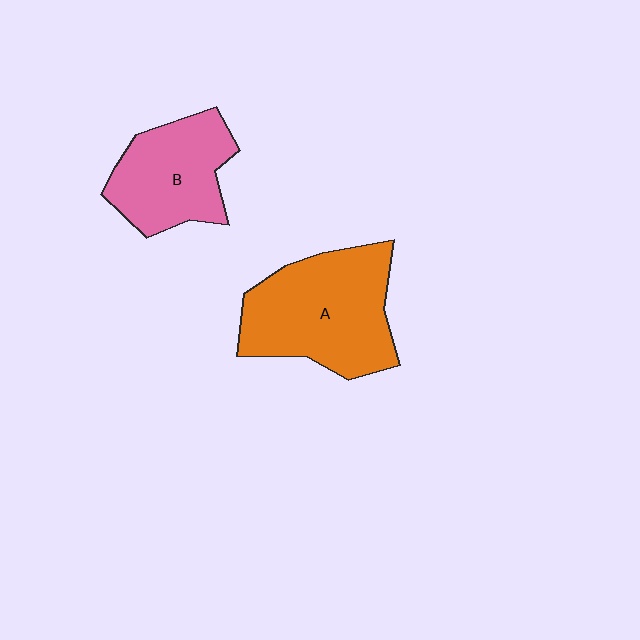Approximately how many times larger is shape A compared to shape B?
Approximately 1.4 times.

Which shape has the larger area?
Shape A (orange).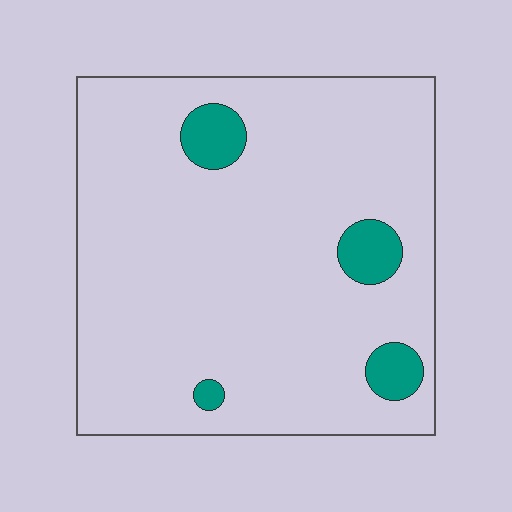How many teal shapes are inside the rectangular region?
4.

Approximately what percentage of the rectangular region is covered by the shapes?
Approximately 10%.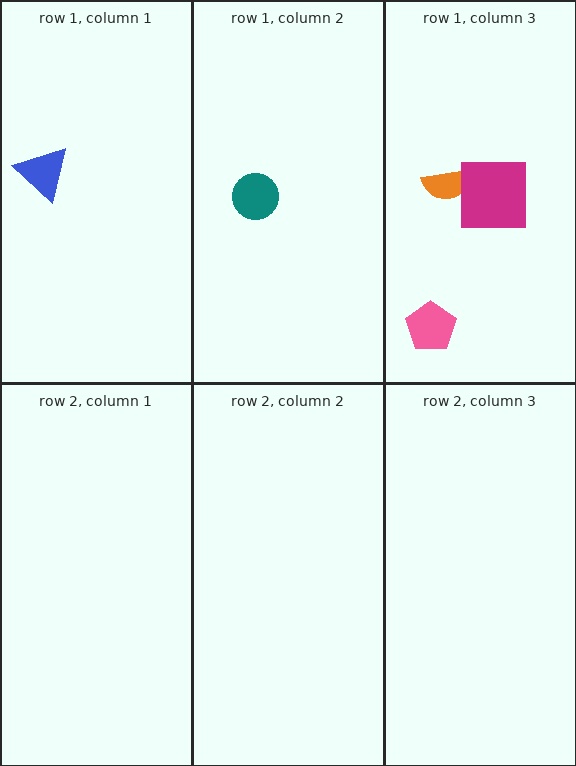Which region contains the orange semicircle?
The row 1, column 3 region.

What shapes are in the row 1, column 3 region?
The orange semicircle, the magenta square, the pink pentagon.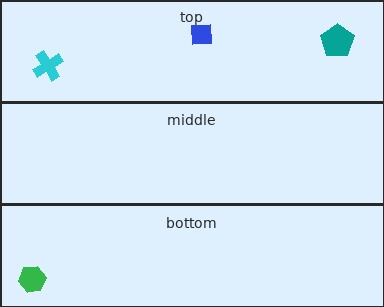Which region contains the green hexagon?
The bottom region.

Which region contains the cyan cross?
The top region.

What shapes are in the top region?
The teal pentagon, the blue square, the cyan cross.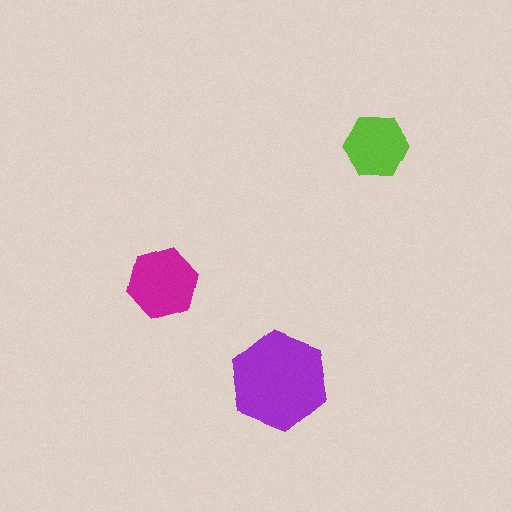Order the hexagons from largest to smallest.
the purple one, the magenta one, the lime one.